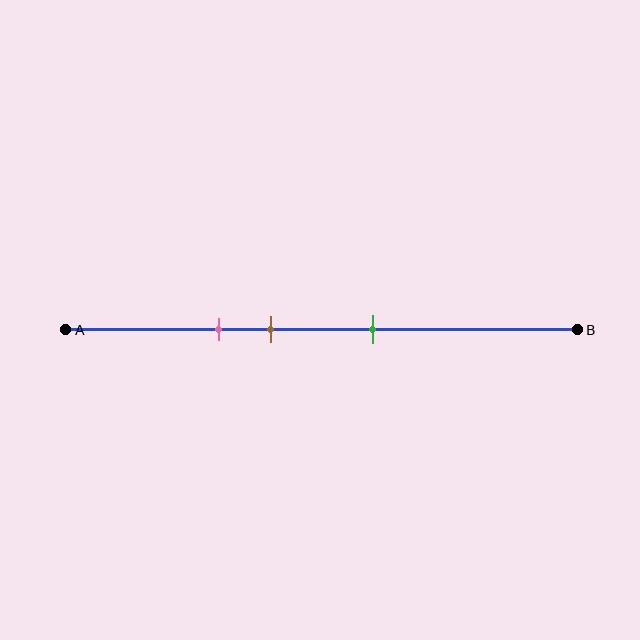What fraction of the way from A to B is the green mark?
The green mark is approximately 60% (0.6) of the way from A to B.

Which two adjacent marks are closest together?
The pink and brown marks are the closest adjacent pair.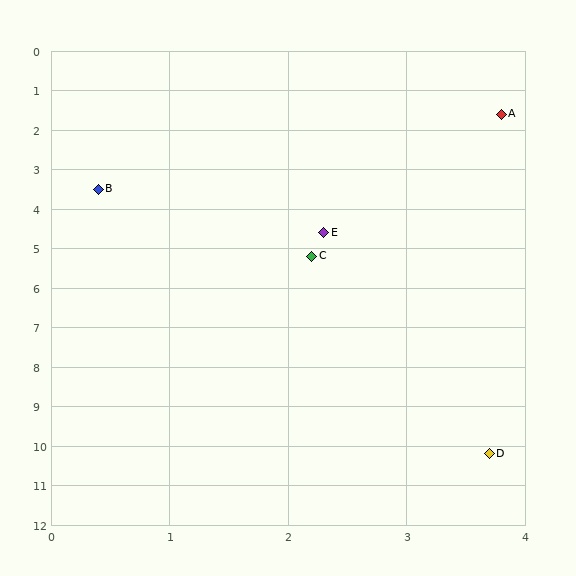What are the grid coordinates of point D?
Point D is at approximately (3.7, 10.2).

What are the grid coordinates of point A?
Point A is at approximately (3.8, 1.6).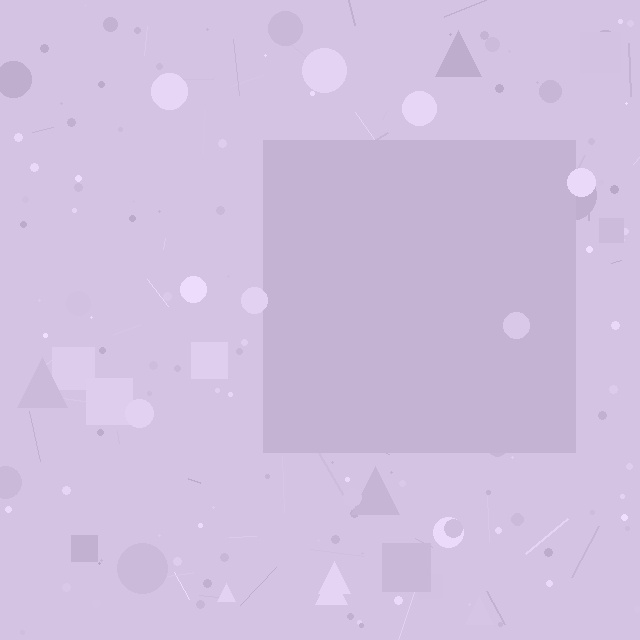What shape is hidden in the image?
A square is hidden in the image.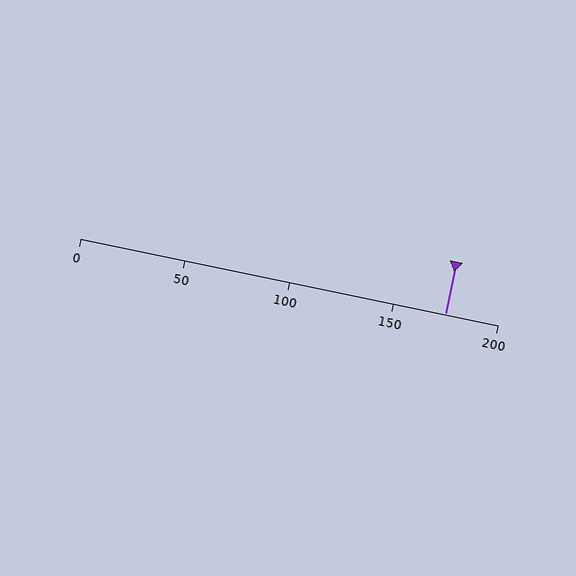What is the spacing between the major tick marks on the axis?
The major ticks are spaced 50 apart.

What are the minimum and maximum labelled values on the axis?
The axis runs from 0 to 200.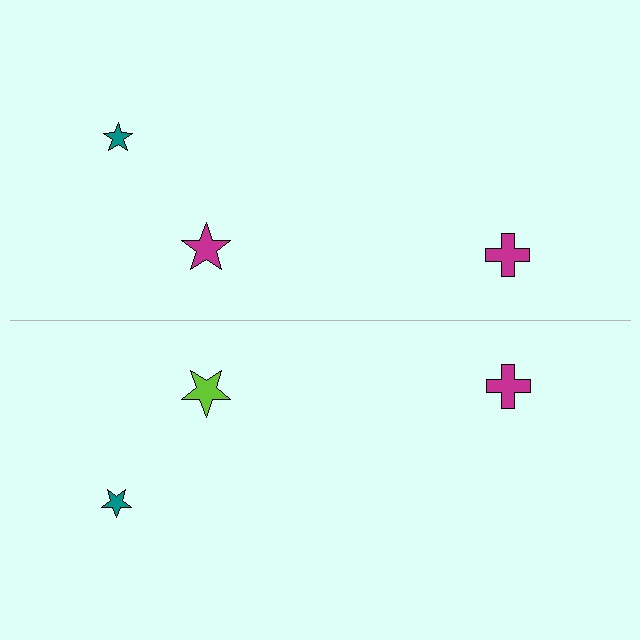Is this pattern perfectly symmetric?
No, the pattern is not perfectly symmetric. The lime star on the bottom side breaks the symmetry — its mirror counterpart is magenta.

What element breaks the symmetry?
The lime star on the bottom side breaks the symmetry — its mirror counterpart is magenta.